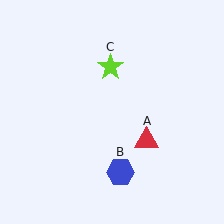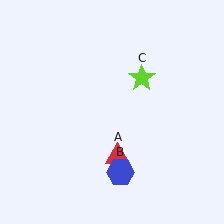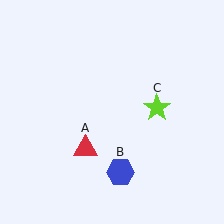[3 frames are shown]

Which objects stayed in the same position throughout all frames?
Blue hexagon (object B) remained stationary.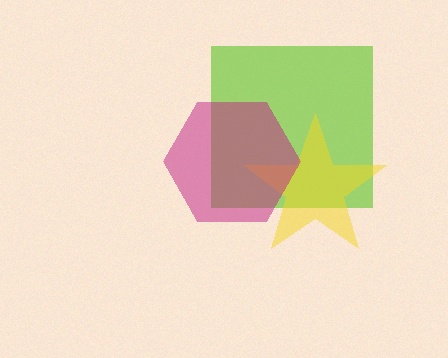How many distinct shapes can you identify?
There are 3 distinct shapes: a lime square, a yellow star, a magenta hexagon.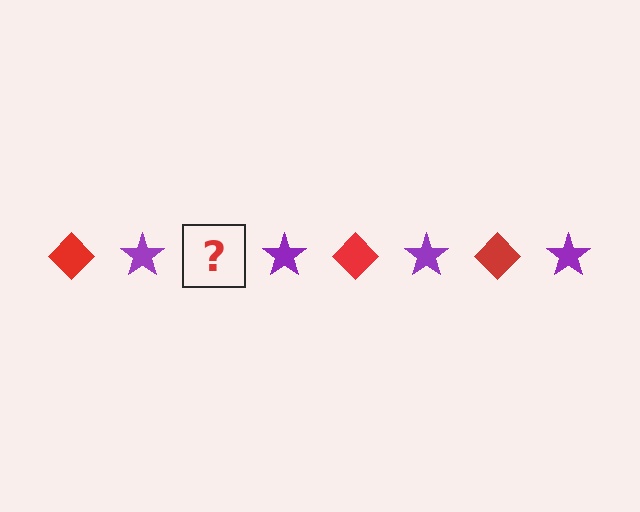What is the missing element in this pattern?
The missing element is a red diamond.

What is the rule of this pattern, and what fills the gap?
The rule is that the pattern alternates between red diamond and purple star. The gap should be filled with a red diamond.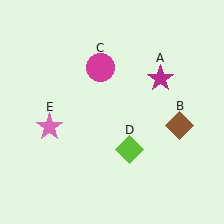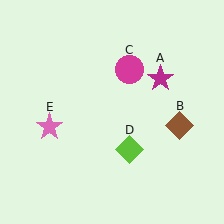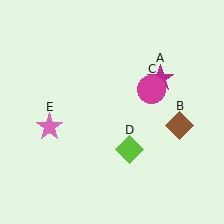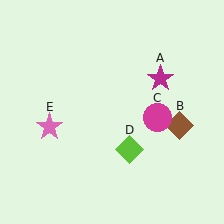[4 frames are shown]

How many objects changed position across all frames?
1 object changed position: magenta circle (object C).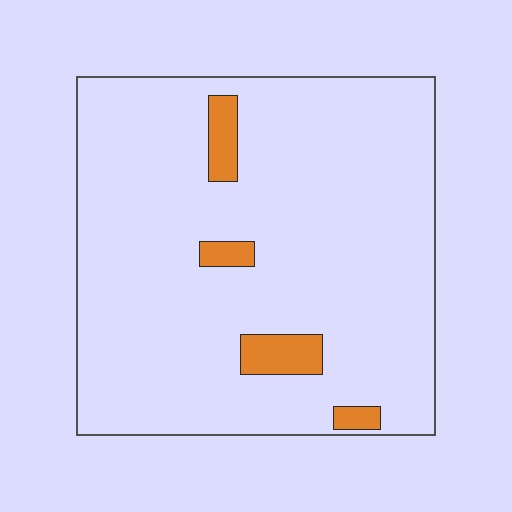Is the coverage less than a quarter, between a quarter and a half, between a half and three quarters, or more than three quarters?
Less than a quarter.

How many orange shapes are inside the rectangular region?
4.